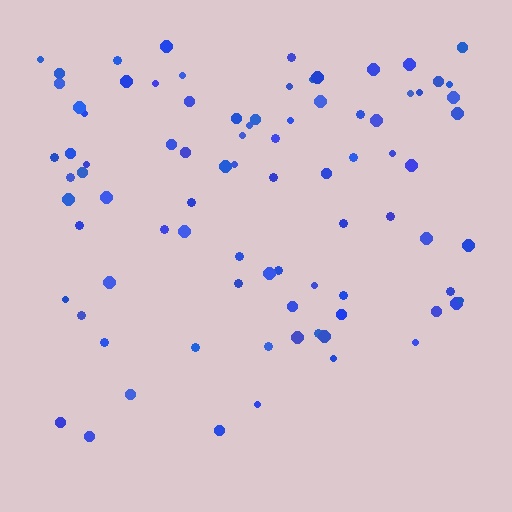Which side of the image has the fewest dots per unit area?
The bottom.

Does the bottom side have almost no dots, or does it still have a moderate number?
Still a moderate number, just noticeably fewer than the top.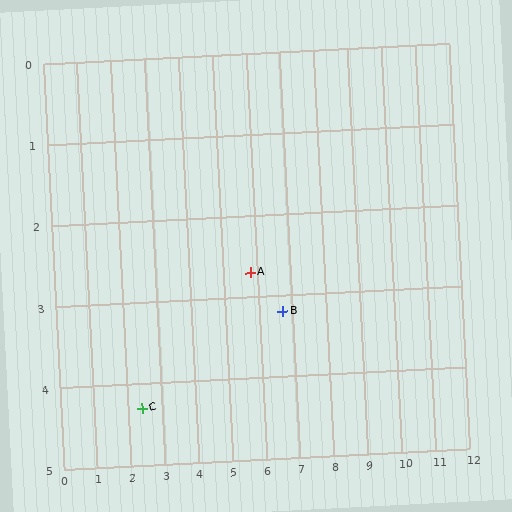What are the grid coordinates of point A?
Point A is at approximately (5.8, 2.7).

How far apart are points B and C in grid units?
Points B and C are about 4.4 grid units apart.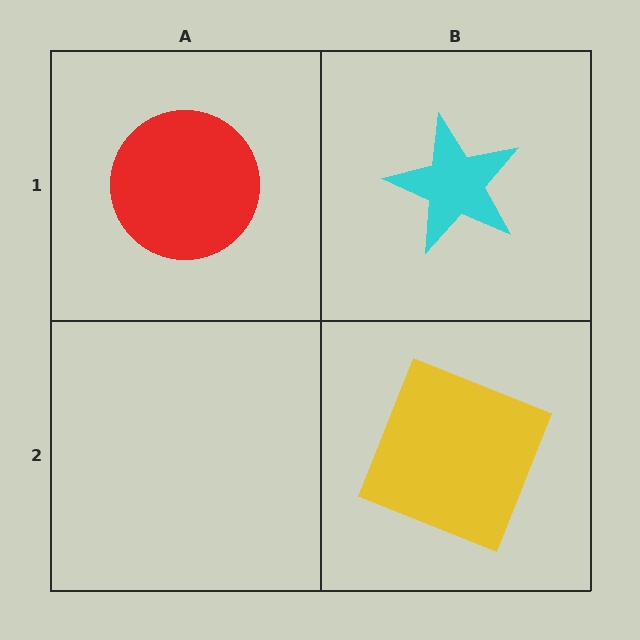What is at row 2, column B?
A yellow square.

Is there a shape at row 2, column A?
No, that cell is empty.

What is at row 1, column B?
A cyan star.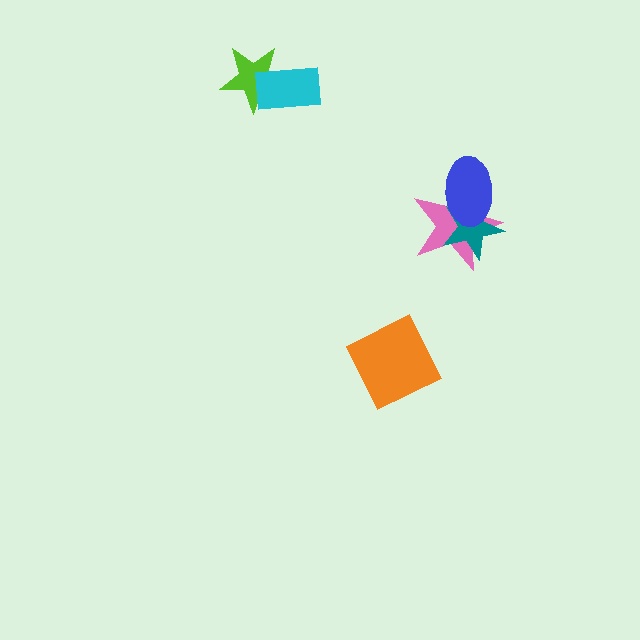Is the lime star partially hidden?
Yes, it is partially covered by another shape.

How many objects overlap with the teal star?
2 objects overlap with the teal star.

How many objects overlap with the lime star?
1 object overlaps with the lime star.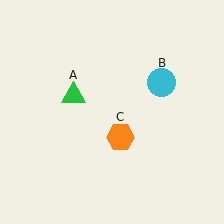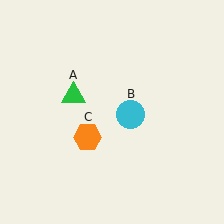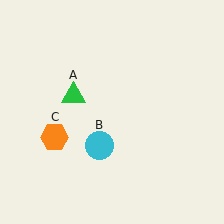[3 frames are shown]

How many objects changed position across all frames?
2 objects changed position: cyan circle (object B), orange hexagon (object C).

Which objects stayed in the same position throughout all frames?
Green triangle (object A) remained stationary.